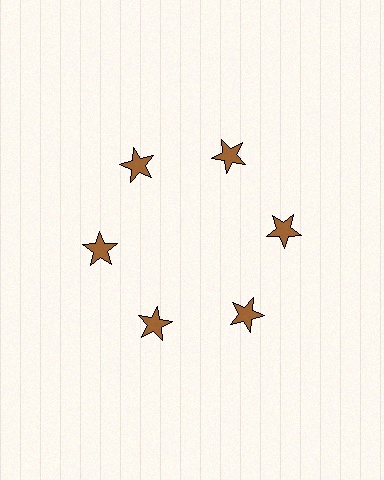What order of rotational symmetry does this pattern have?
This pattern has 6-fold rotational symmetry.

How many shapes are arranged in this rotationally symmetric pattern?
There are 6 shapes, arranged in 6 groups of 1.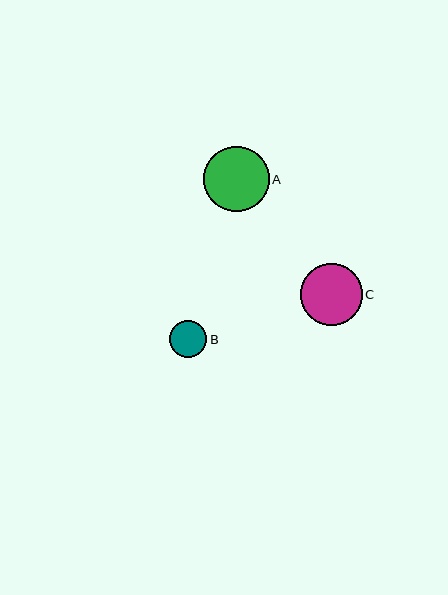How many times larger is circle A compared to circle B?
Circle A is approximately 1.8 times the size of circle B.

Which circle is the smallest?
Circle B is the smallest with a size of approximately 37 pixels.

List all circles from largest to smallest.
From largest to smallest: A, C, B.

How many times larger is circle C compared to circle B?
Circle C is approximately 1.7 times the size of circle B.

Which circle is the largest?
Circle A is the largest with a size of approximately 65 pixels.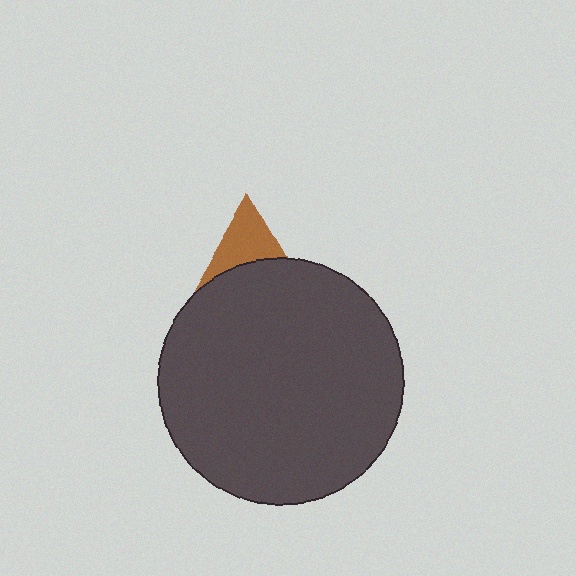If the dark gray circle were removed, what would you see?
You would see the complete brown triangle.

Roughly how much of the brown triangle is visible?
A small part of it is visible (roughly 44%).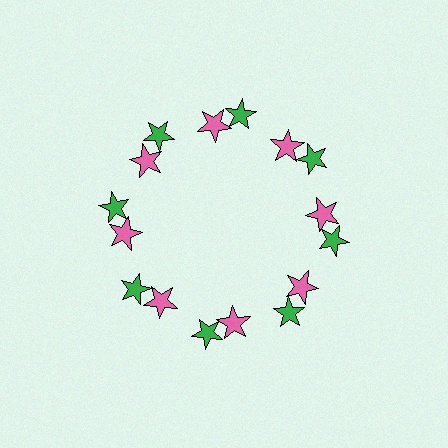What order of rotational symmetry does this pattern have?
This pattern has 8-fold rotational symmetry.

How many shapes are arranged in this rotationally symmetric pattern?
There are 16 shapes, arranged in 8 groups of 2.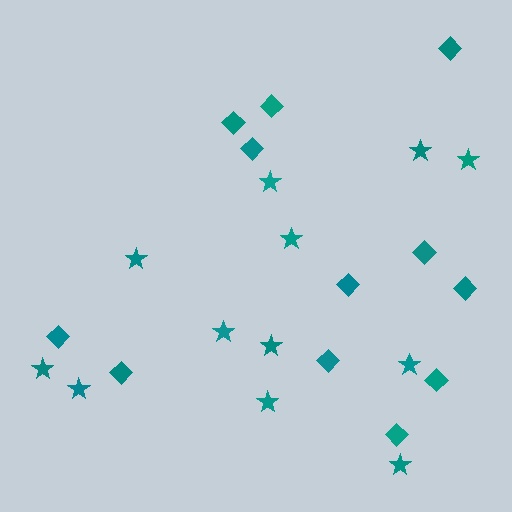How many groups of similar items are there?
There are 2 groups: one group of diamonds (12) and one group of stars (12).